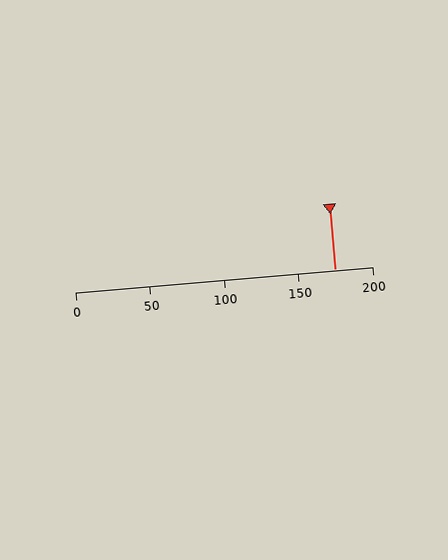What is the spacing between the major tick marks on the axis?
The major ticks are spaced 50 apart.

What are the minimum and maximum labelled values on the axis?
The axis runs from 0 to 200.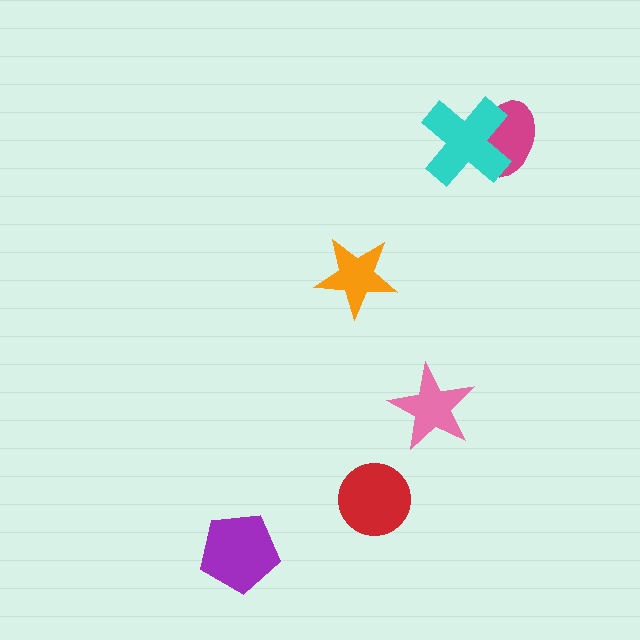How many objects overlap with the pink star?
0 objects overlap with the pink star.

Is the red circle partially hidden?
No, no other shape covers it.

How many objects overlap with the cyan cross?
1 object overlaps with the cyan cross.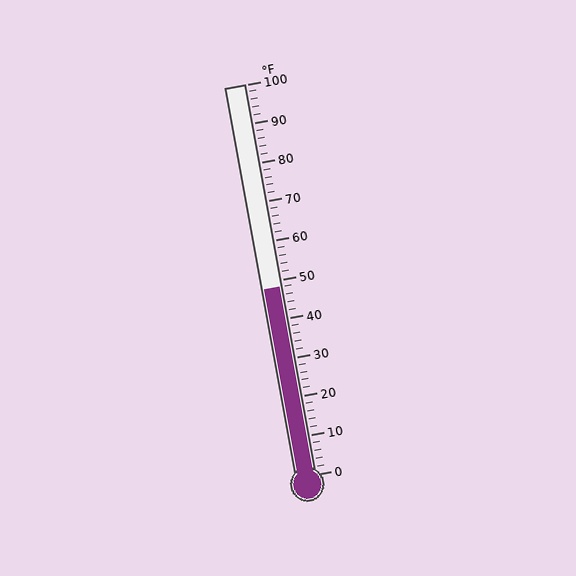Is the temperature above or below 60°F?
The temperature is below 60°F.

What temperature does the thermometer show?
The thermometer shows approximately 48°F.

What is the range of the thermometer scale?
The thermometer scale ranges from 0°F to 100°F.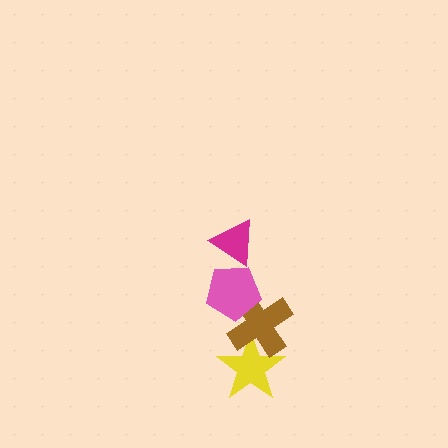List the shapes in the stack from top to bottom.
From top to bottom: the magenta triangle, the pink pentagon, the brown cross, the yellow star.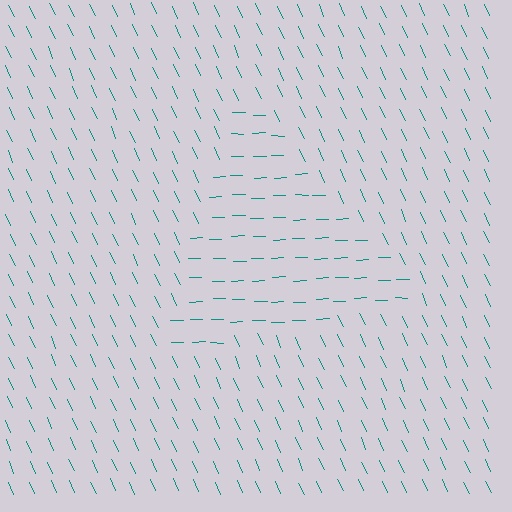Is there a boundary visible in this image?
Yes, there is a texture boundary formed by a change in line orientation.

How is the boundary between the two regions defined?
The boundary is defined purely by a change in line orientation (approximately 67 degrees difference). All lines are the same color and thickness.